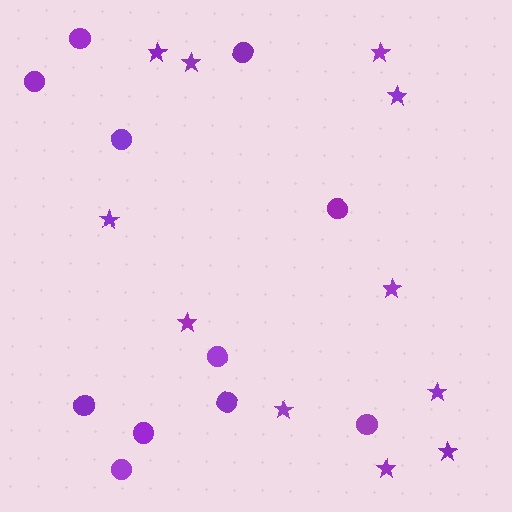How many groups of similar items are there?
There are 2 groups: one group of stars (11) and one group of circles (11).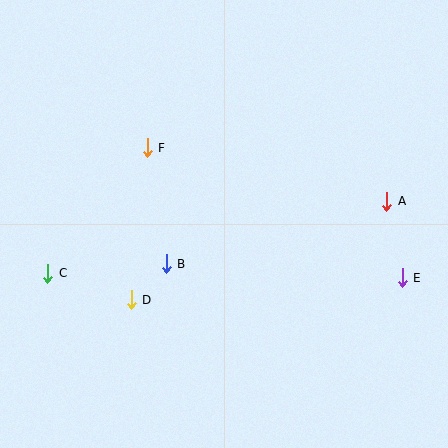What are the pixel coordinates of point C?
Point C is at (48, 273).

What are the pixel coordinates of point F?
Point F is at (147, 148).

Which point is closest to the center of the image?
Point B at (166, 264) is closest to the center.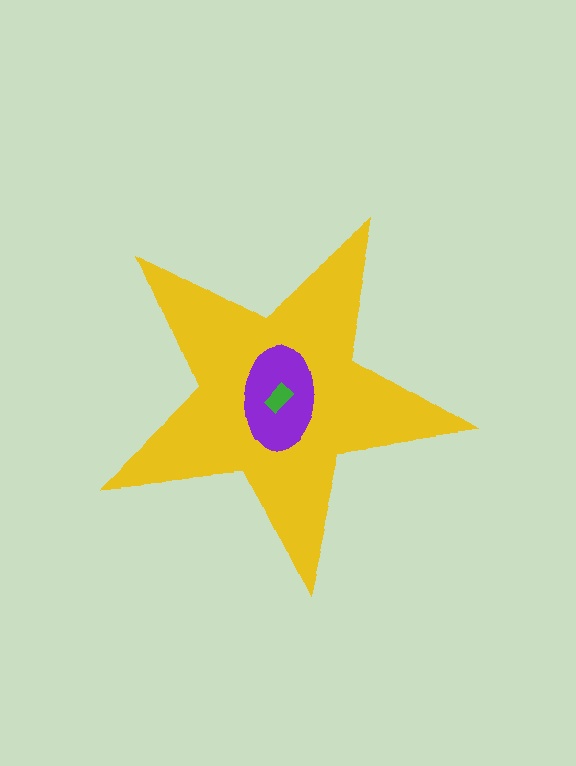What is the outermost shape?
The yellow star.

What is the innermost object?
The green rectangle.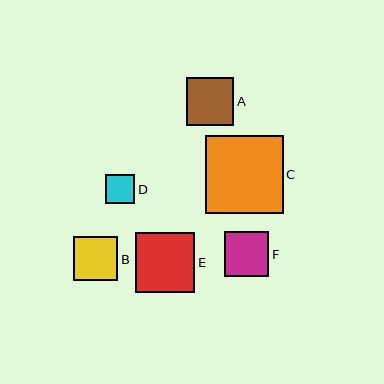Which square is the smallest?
Square D is the smallest with a size of approximately 30 pixels.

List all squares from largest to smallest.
From largest to smallest: C, E, A, F, B, D.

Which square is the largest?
Square C is the largest with a size of approximately 77 pixels.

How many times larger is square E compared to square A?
Square E is approximately 1.2 times the size of square A.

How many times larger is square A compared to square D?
Square A is approximately 1.6 times the size of square D.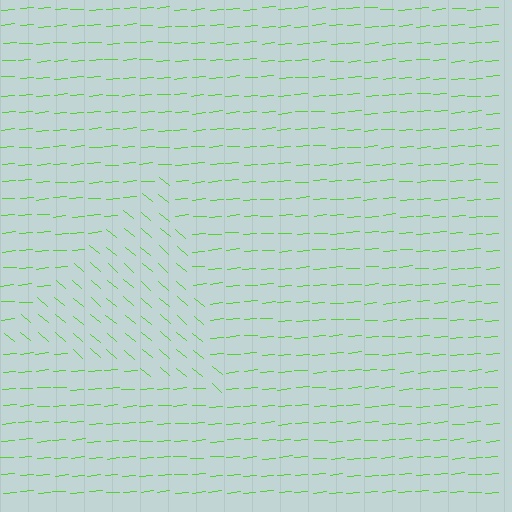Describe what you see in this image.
The image is filled with small lime line segments. A triangle region in the image has lines oriented differently from the surrounding lines, creating a visible texture boundary.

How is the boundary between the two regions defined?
The boundary is defined purely by a change in line orientation (approximately 45 degrees difference). All lines are the same color and thickness.